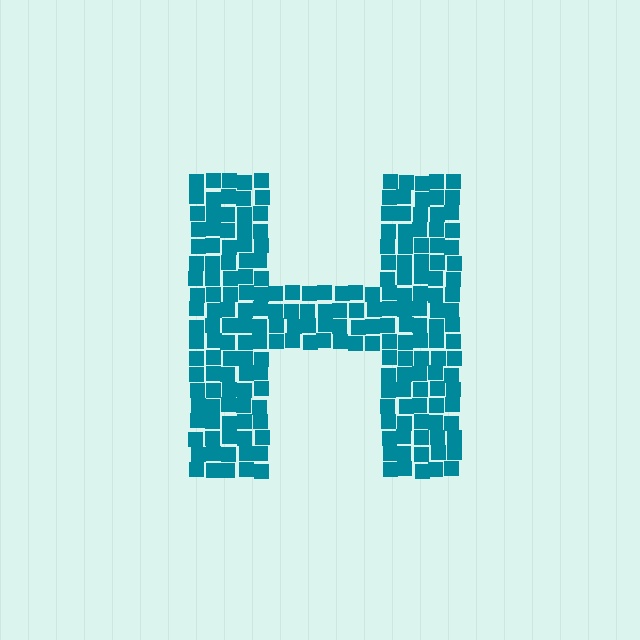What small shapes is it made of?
It is made of small squares.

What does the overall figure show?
The overall figure shows the letter H.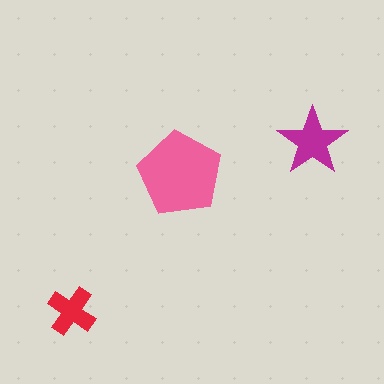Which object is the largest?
The pink pentagon.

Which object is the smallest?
The red cross.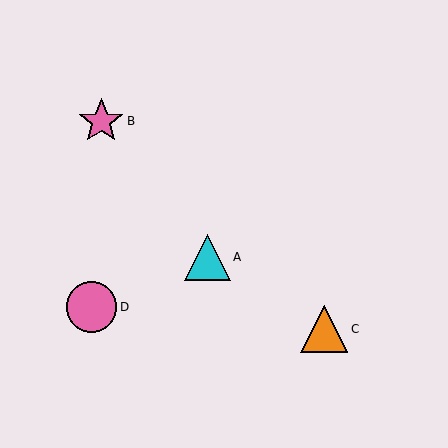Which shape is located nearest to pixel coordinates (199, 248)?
The cyan triangle (labeled A) at (207, 257) is nearest to that location.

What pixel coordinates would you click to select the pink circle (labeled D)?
Click at (92, 307) to select the pink circle D.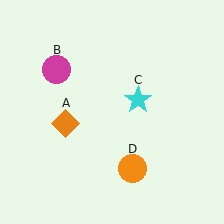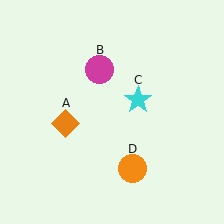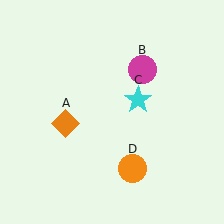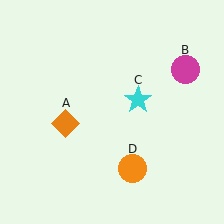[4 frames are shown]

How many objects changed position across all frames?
1 object changed position: magenta circle (object B).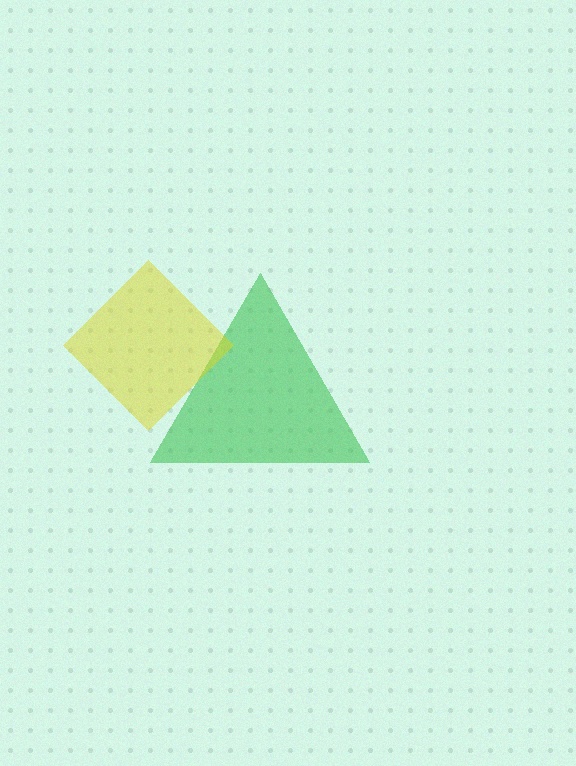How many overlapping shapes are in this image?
There are 2 overlapping shapes in the image.